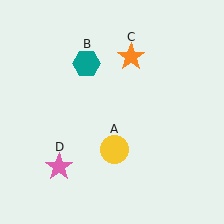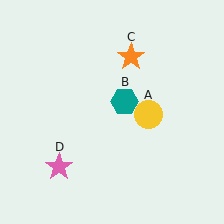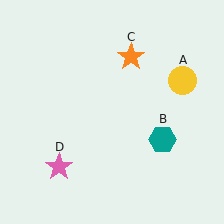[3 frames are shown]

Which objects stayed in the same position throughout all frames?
Orange star (object C) and pink star (object D) remained stationary.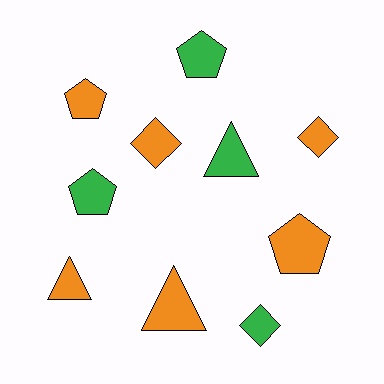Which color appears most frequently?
Orange, with 6 objects.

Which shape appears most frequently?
Pentagon, with 4 objects.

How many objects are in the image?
There are 10 objects.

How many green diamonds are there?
There is 1 green diamond.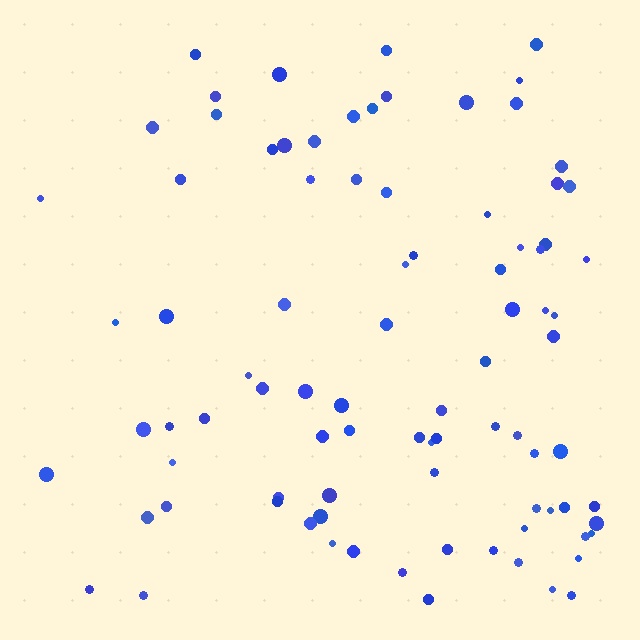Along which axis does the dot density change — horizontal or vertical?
Horizontal.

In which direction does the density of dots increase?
From left to right, with the right side densest.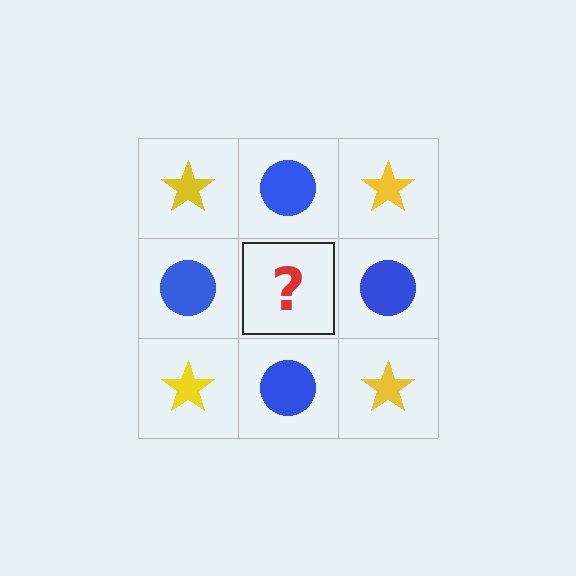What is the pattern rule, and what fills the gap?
The rule is that it alternates yellow star and blue circle in a checkerboard pattern. The gap should be filled with a yellow star.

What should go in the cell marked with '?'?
The missing cell should contain a yellow star.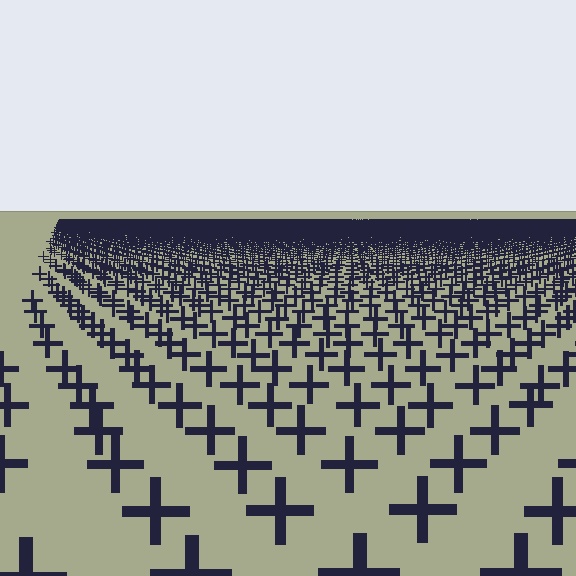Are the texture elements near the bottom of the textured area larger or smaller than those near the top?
Larger. Near the bottom, elements are closer to the viewer and appear at a bigger on-screen size.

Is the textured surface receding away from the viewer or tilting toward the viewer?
The surface is receding away from the viewer. Texture elements get smaller and denser toward the top.